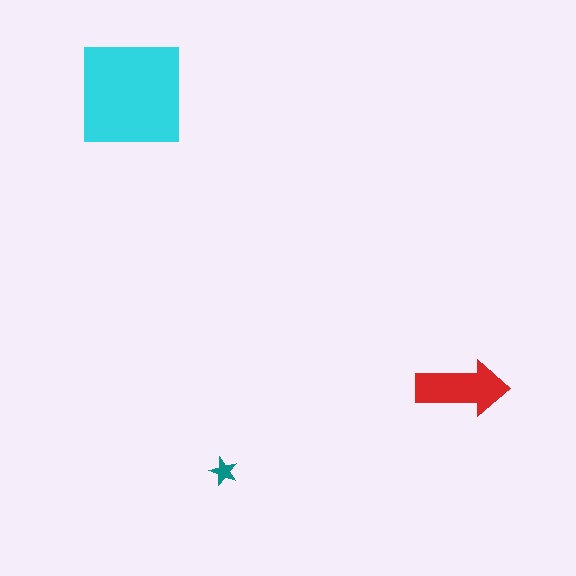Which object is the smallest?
The teal star.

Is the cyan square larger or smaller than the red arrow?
Larger.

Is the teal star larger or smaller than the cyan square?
Smaller.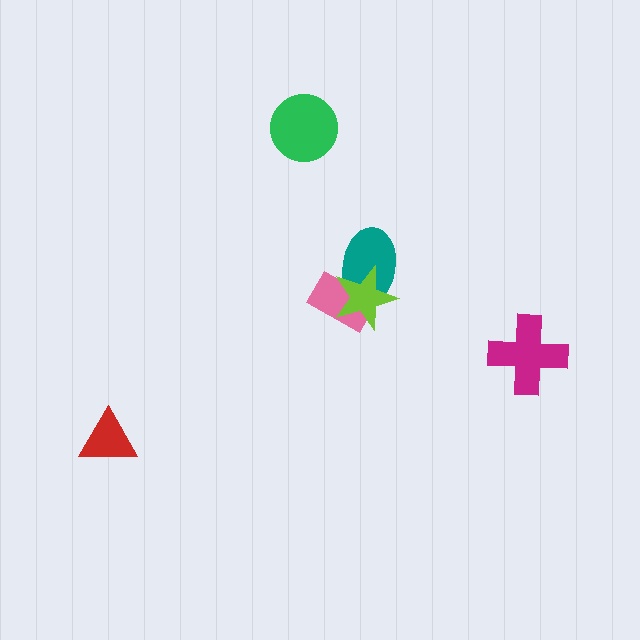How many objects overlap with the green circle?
0 objects overlap with the green circle.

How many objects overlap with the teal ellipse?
2 objects overlap with the teal ellipse.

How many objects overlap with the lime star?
2 objects overlap with the lime star.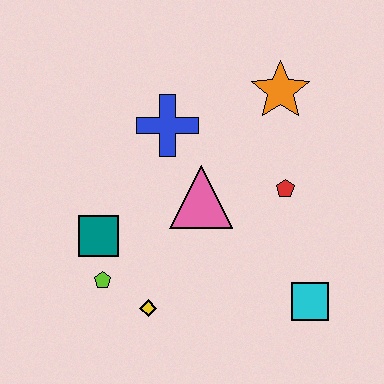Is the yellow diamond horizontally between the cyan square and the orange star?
No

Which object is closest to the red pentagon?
The pink triangle is closest to the red pentagon.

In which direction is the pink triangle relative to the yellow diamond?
The pink triangle is above the yellow diamond.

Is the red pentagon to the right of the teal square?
Yes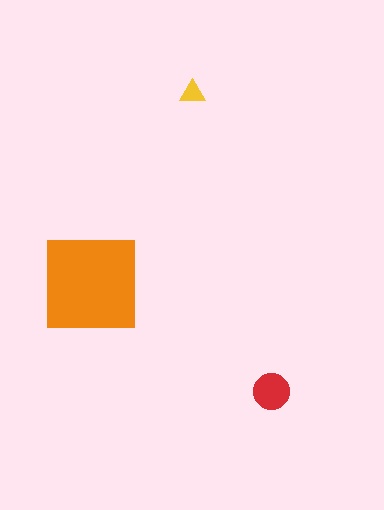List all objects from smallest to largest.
The yellow triangle, the red circle, the orange square.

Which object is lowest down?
The red circle is bottommost.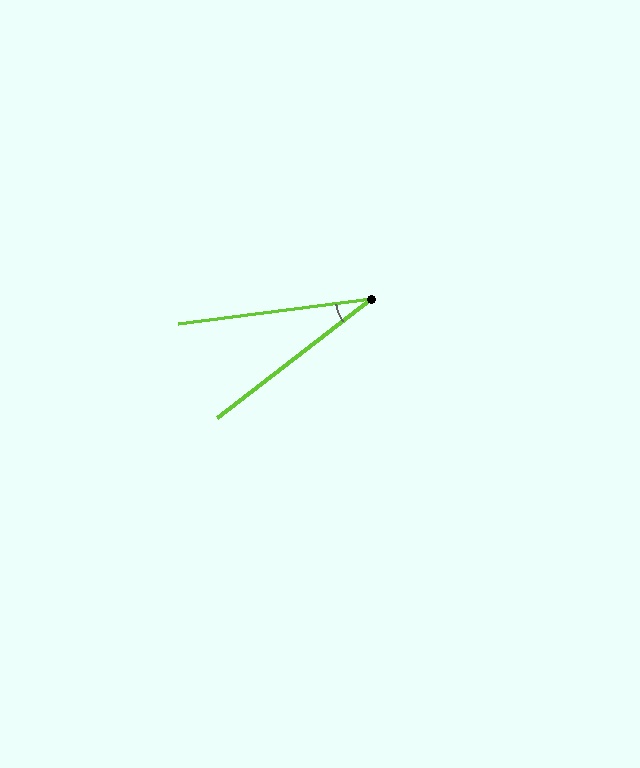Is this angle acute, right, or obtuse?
It is acute.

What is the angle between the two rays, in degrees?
Approximately 30 degrees.